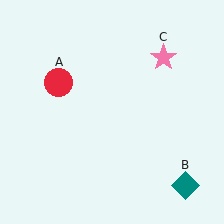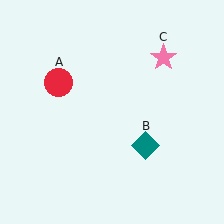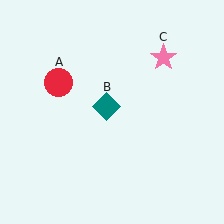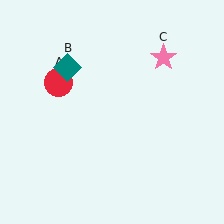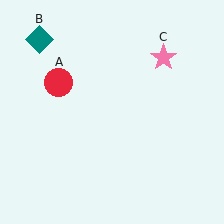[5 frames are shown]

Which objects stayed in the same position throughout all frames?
Red circle (object A) and pink star (object C) remained stationary.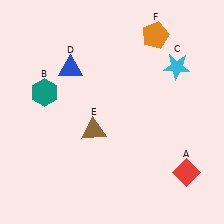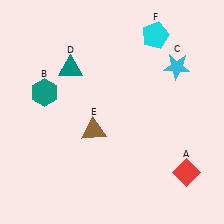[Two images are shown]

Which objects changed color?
D changed from blue to teal. F changed from orange to cyan.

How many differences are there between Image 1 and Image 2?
There are 2 differences between the two images.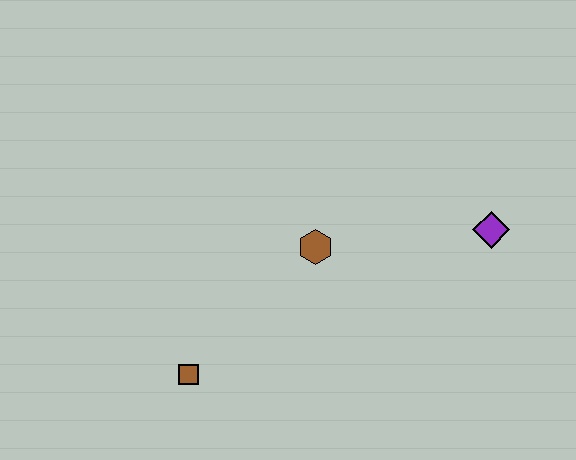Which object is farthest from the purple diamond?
The brown square is farthest from the purple diamond.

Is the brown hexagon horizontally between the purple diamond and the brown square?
Yes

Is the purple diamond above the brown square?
Yes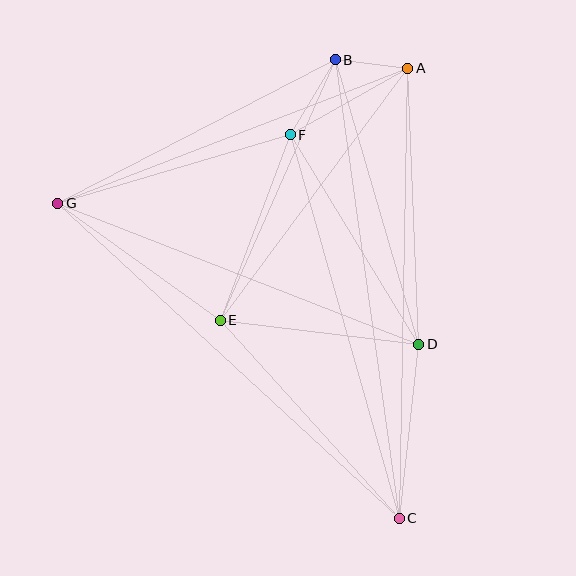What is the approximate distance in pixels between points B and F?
The distance between B and F is approximately 88 pixels.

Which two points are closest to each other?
Points A and B are closest to each other.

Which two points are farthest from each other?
Points C and G are farthest from each other.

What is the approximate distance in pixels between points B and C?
The distance between B and C is approximately 463 pixels.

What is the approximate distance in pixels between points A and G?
The distance between A and G is approximately 376 pixels.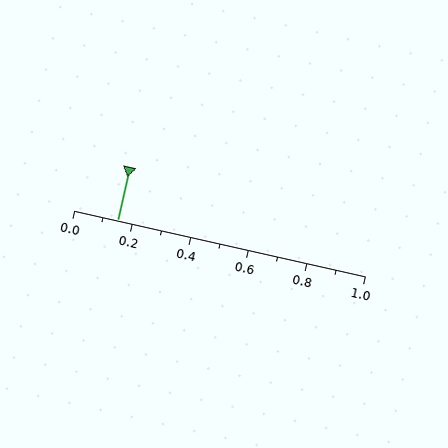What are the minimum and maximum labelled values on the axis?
The axis runs from 0.0 to 1.0.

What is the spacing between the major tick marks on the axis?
The major ticks are spaced 0.2 apart.